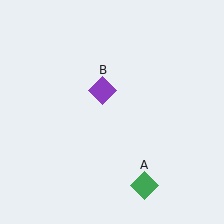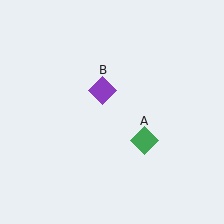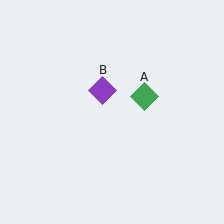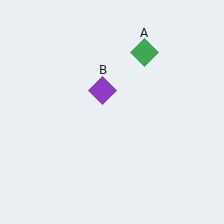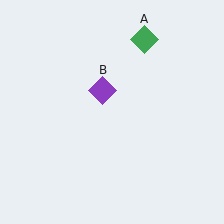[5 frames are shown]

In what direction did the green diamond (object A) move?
The green diamond (object A) moved up.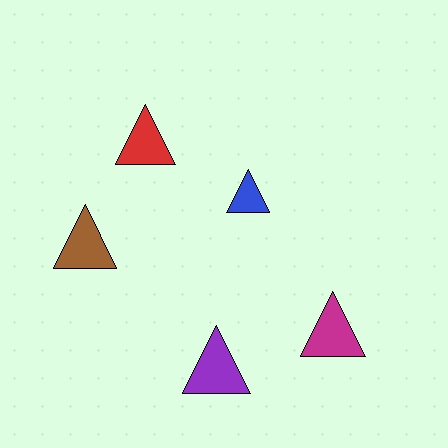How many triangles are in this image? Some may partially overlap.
There are 5 triangles.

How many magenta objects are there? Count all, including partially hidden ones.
There is 1 magenta object.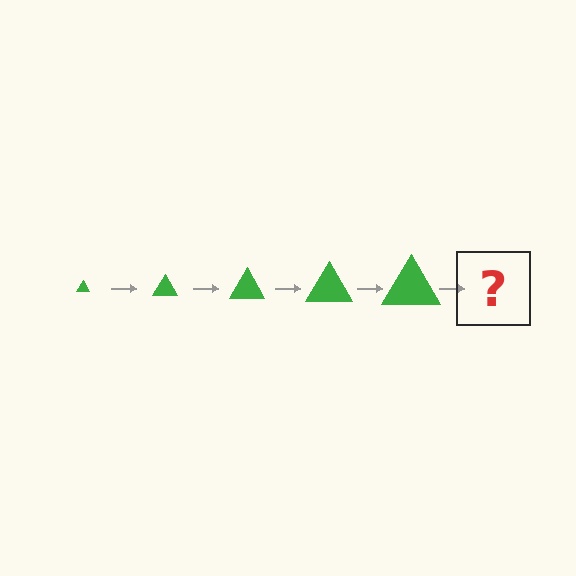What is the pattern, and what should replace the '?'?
The pattern is that the triangle gets progressively larger each step. The '?' should be a green triangle, larger than the previous one.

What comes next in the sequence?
The next element should be a green triangle, larger than the previous one.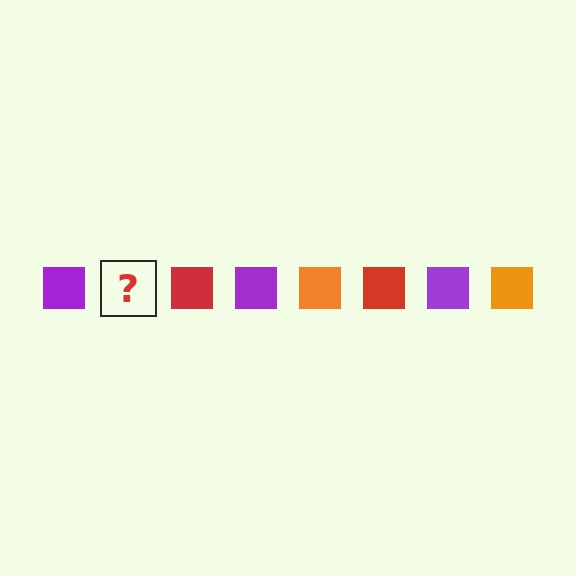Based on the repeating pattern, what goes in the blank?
The blank should be an orange square.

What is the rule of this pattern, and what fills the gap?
The rule is that the pattern cycles through purple, orange, red squares. The gap should be filled with an orange square.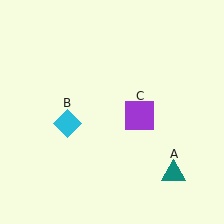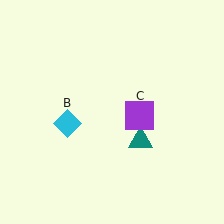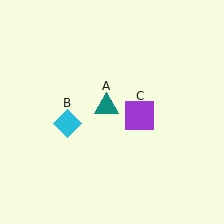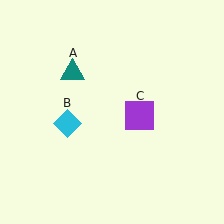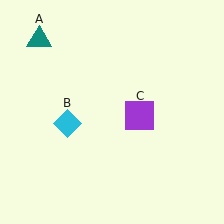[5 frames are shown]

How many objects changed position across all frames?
1 object changed position: teal triangle (object A).